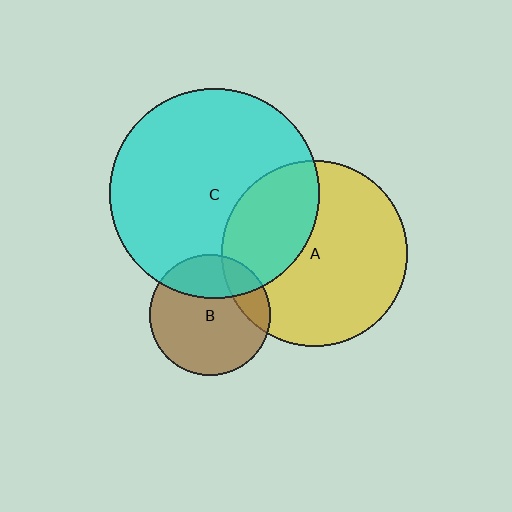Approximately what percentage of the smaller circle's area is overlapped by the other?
Approximately 30%.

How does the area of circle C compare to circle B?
Approximately 3.0 times.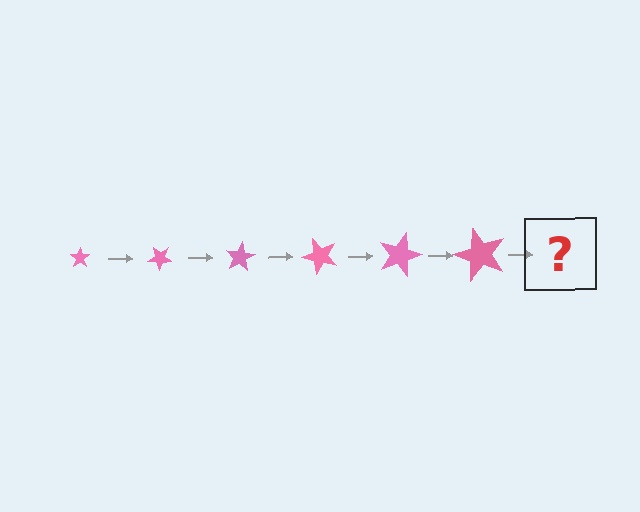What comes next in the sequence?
The next element should be a star, larger than the previous one and rotated 240 degrees from the start.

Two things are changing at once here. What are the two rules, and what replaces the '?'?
The two rules are that the star grows larger each step and it rotates 40 degrees each step. The '?' should be a star, larger than the previous one and rotated 240 degrees from the start.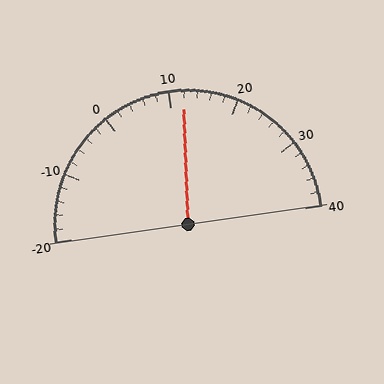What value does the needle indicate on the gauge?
The needle indicates approximately 12.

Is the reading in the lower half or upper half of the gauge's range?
The reading is in the upper half of the range (-20 to 40).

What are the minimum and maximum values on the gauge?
The gauge ranges from -20 to 40.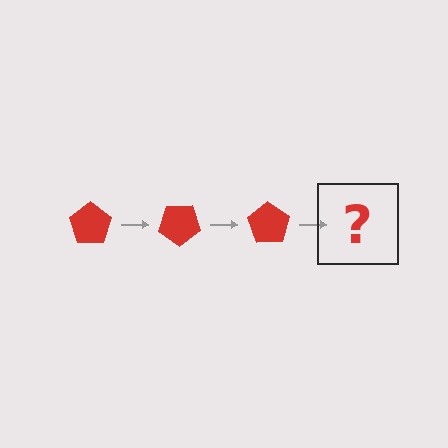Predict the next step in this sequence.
The next step is a red pentagon rotated 105 degrees.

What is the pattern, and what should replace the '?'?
The pattern is that the pentagon rotates 35 degrees each step. The '?' should be a red pentagon rotated 105 degrees.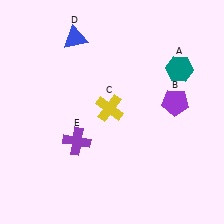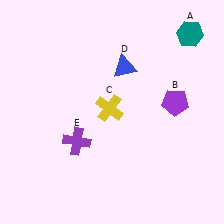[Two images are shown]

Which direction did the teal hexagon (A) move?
The teal hexagon (A) moved up.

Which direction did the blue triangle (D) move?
The blue triangle (D) moved right.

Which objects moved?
The objects that moved are: the teal hexagon (A), the blue triangle (D).